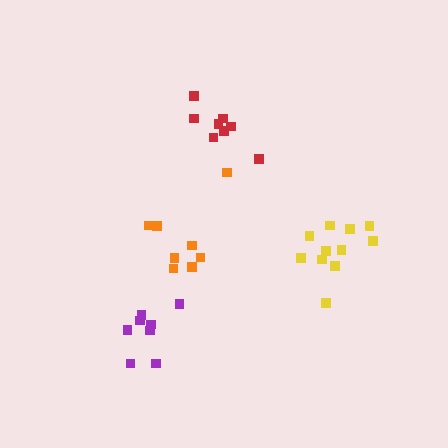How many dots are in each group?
Group 1: 11 dots, Group 2: 8 dots, Group 3: 8 dots, Group 4: 8 dots (35 total).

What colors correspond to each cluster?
The clusters are colored: yellow, red, orange, purple.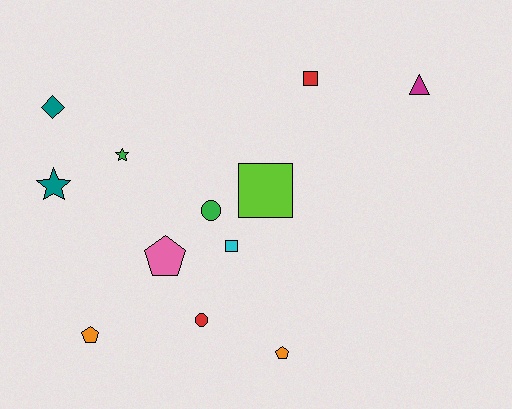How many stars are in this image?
There are 2 stars.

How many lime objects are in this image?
There is 1 lime object.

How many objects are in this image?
There are 12 objects.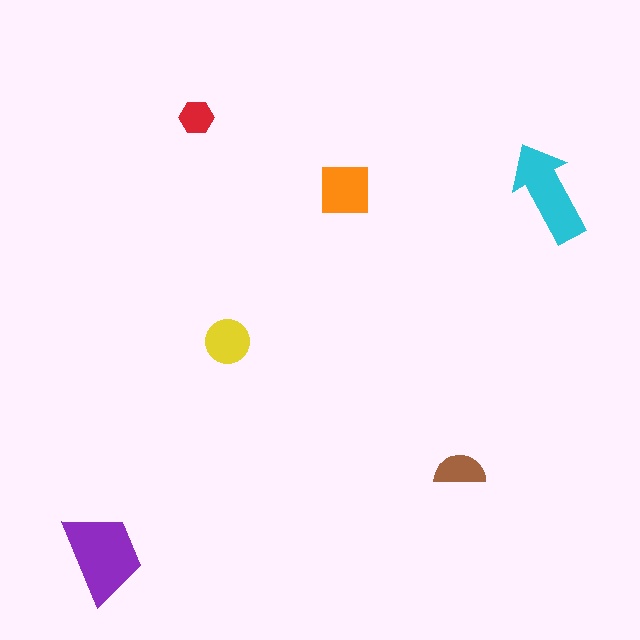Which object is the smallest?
The red hexagon.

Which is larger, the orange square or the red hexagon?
The orange square.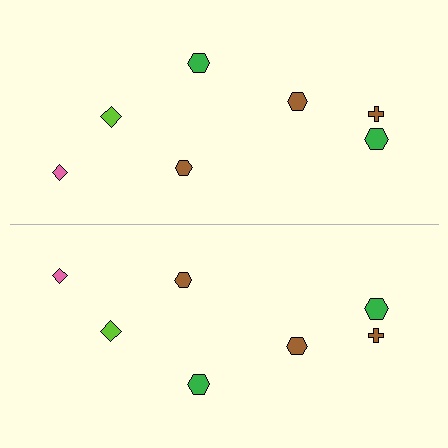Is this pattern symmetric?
Yes, this pattern has bilateral (reflection) symmetry.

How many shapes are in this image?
There are 14 shapes in this image.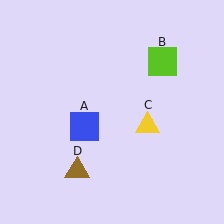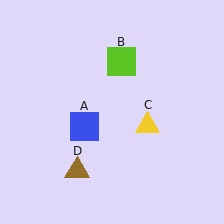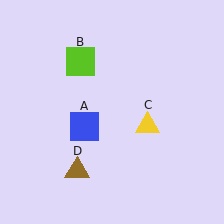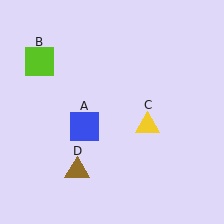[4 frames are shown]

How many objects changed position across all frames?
1 object changed position: lime square (object B).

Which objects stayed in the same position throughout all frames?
Blue square (object A) and yellow triangle (object C) and brown triangle (object D) remained stationary.